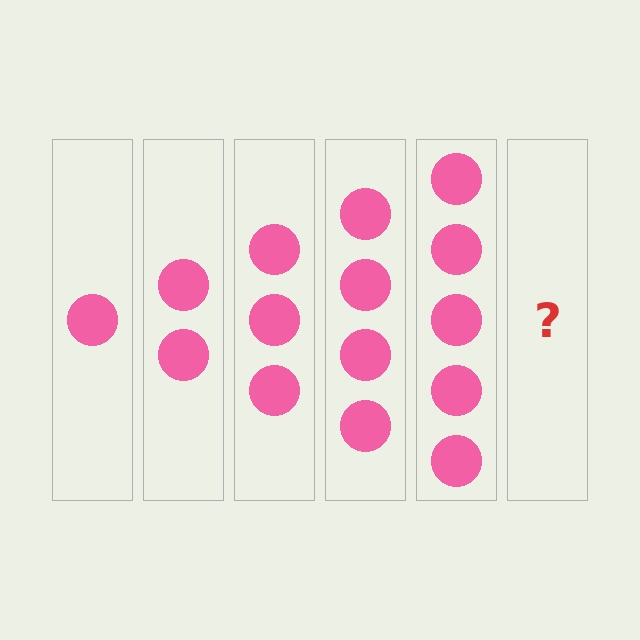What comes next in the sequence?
The next element should be 6 circles.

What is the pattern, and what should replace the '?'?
The pattern is that each step adds one more circle. The '?' should be 6 circles.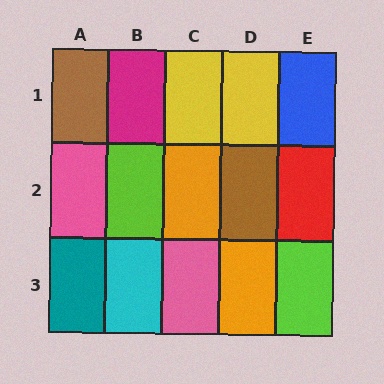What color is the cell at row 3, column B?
Cyan.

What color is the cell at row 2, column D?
Brown.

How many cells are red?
1 cell is red.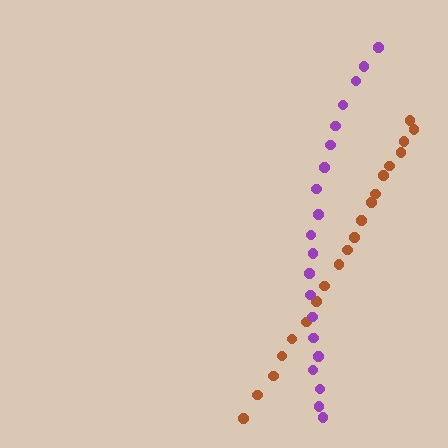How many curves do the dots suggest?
There are 2 distinct paths.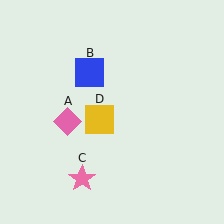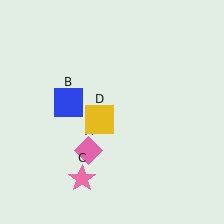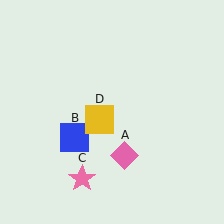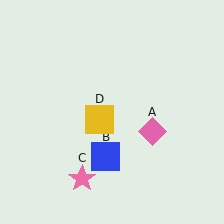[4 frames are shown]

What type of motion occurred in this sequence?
The pink diamond (object A), blue square (object B) rotated counterclockwise around the center of the scene.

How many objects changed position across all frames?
2 objects changed position: pink diamond (object A), blue square (object B).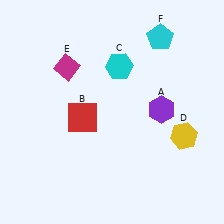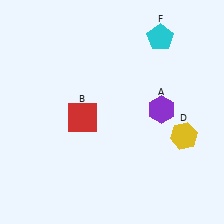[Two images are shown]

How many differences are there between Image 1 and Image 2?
There are 2 differences between the two images.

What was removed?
The cyan hexagon (C), the magenta diamond (E) were removed in Image 2.